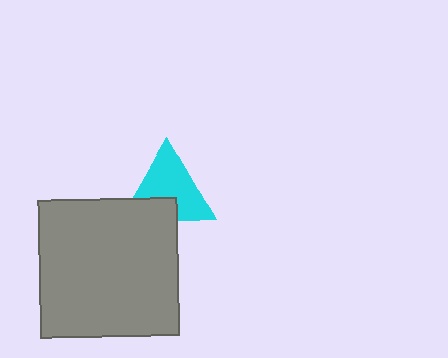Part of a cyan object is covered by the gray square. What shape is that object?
It is a triangle.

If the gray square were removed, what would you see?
You would see the complete cyan triangle.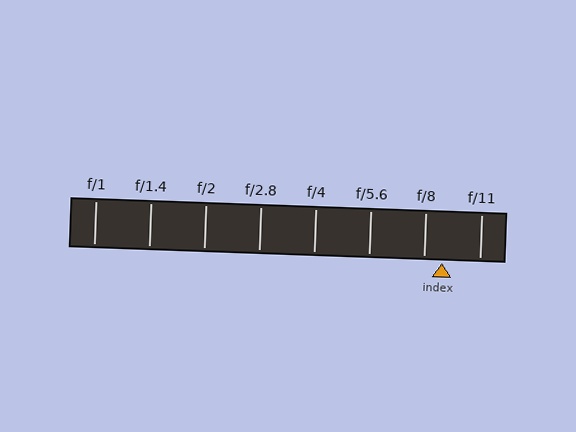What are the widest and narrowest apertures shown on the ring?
The widest aperture shown is f/1 and the narrowest is f/11.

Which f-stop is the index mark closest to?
The index mark is closest to f/8.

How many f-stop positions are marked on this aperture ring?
There are 8 f-stop positions marked.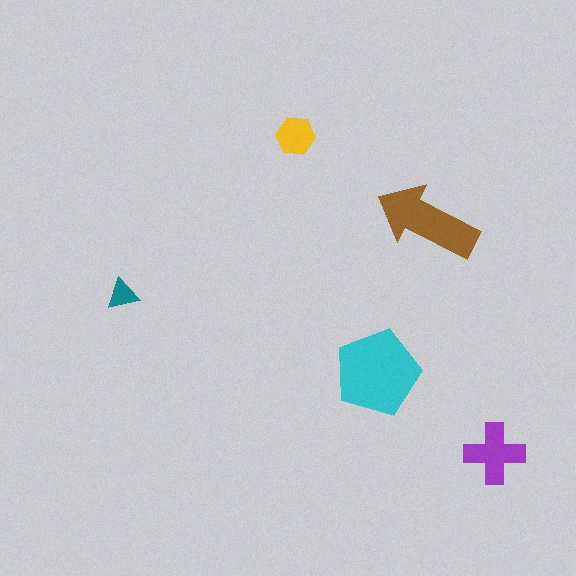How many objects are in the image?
There are 5 objects in the image.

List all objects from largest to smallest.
The cyan pentagon, the brown arrow, the purple cross, the yellow hexagon, the teal triangle.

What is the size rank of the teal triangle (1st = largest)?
5th.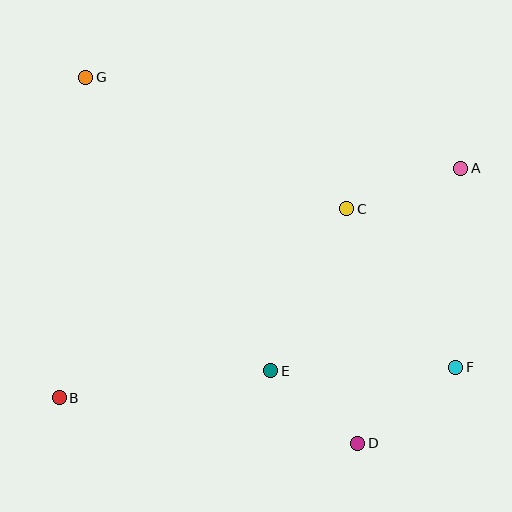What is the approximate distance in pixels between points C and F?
The distance between C and F is approximately 192 pixels.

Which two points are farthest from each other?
Points F and G are farthest from each other.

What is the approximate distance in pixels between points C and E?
The distance between C and E is approximately 179 pixels.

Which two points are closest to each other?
Points D and E are closest to each other.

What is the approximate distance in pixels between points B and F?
The distance between B and F is approximately 398 pixels.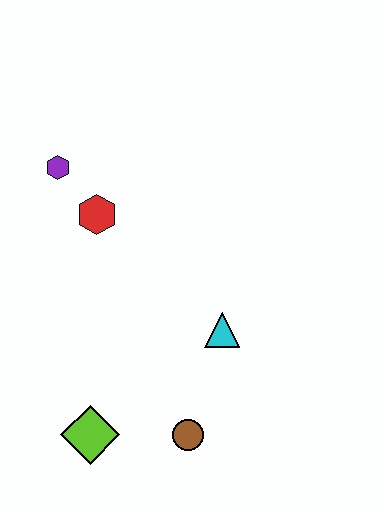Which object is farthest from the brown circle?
The purple hexagon is farthest from the brown circle.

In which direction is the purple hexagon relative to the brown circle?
The purple hexagon is above the brown circle.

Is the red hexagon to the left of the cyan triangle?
Yes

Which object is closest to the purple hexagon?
The red hexagon is closest to the purple hexagon.